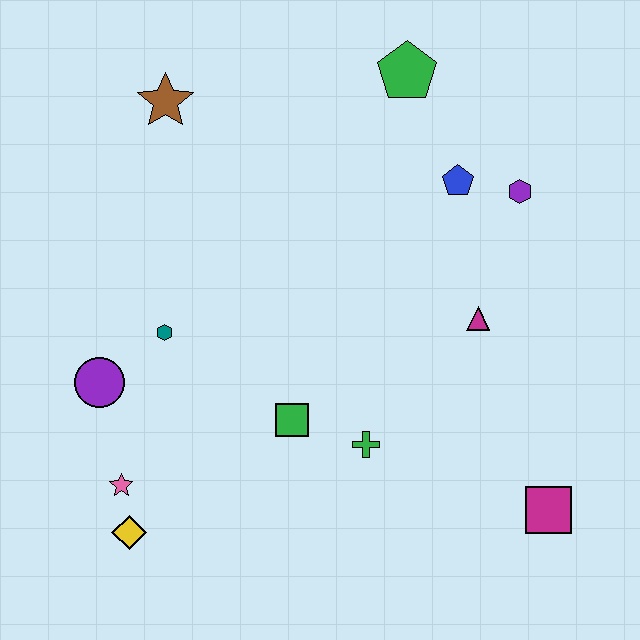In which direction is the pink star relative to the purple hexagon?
The pink star is to the left of the purple hexagon.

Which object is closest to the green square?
The green cross is closest to the green square.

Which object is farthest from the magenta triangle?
The yellow diamond is farthest from the magenta triangle.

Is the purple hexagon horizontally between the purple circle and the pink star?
No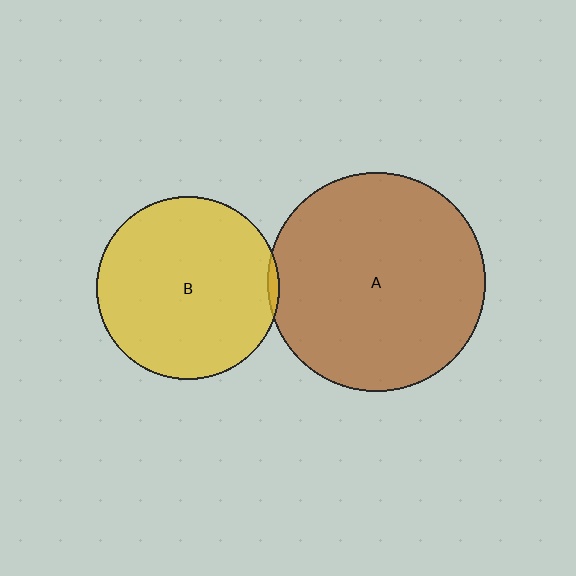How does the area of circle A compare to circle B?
Approximately 1.4 times.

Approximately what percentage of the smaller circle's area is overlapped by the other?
Approximately 5%.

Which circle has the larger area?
Circle A (brown).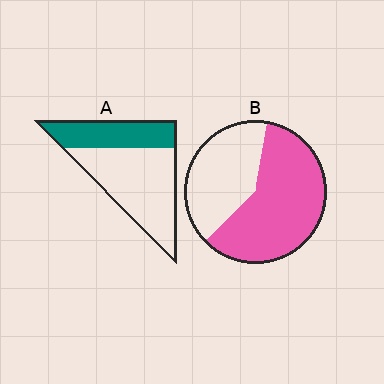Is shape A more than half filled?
No.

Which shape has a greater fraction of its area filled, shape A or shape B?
Shape B.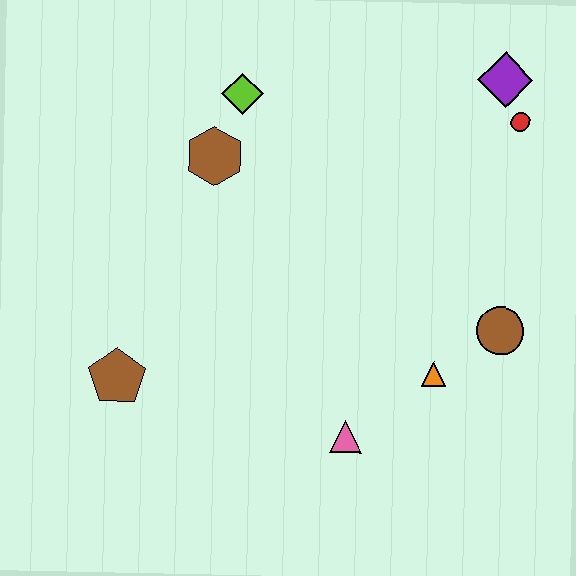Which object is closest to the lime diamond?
The brown hexagon is closest to the lime diamond.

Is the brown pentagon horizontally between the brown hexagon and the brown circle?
No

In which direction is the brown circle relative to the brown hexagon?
The brown circle is to the right of the brown hexagon.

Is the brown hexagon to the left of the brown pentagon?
No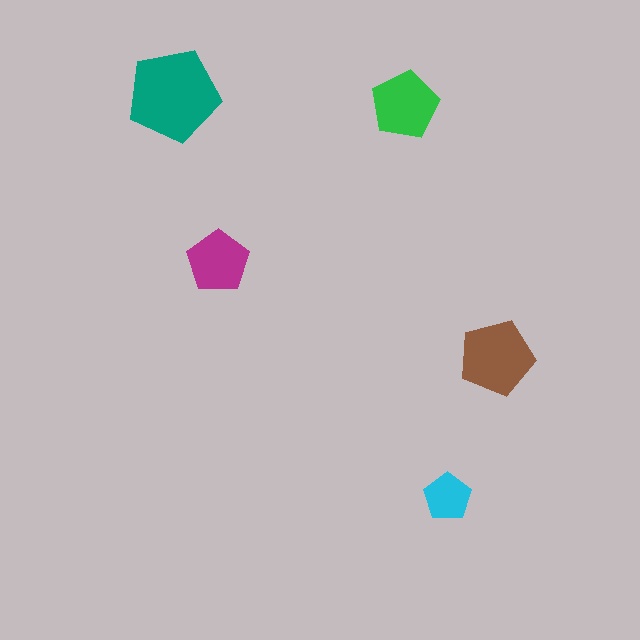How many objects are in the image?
There are 5 objects in the image.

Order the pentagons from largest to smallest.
the teal one, the brown one, the green one, the magenta one, the cyan one.